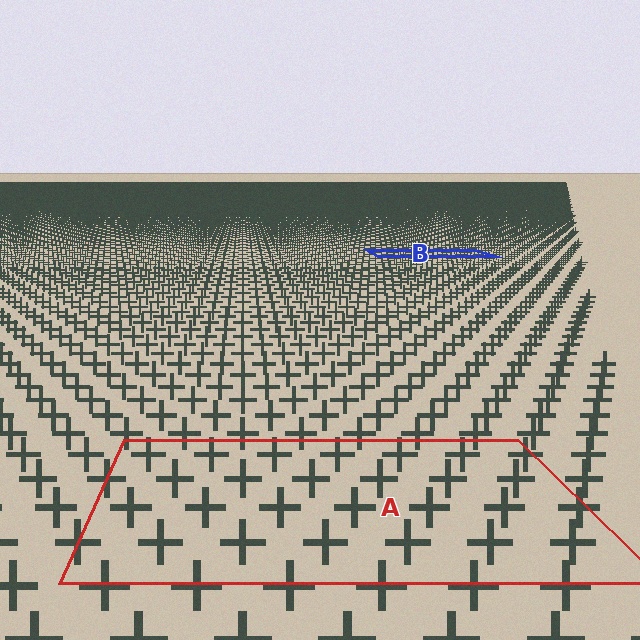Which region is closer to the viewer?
Region A is closer. The texture elements there are larger and more spread out.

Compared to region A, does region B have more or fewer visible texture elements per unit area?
Region B has more texture elements per unit area — they are packed more densely because it is farther away.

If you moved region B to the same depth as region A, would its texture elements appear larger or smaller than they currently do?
They would appear larger. At a closer depth, the same texture elements are projected at a bigger on-screen size.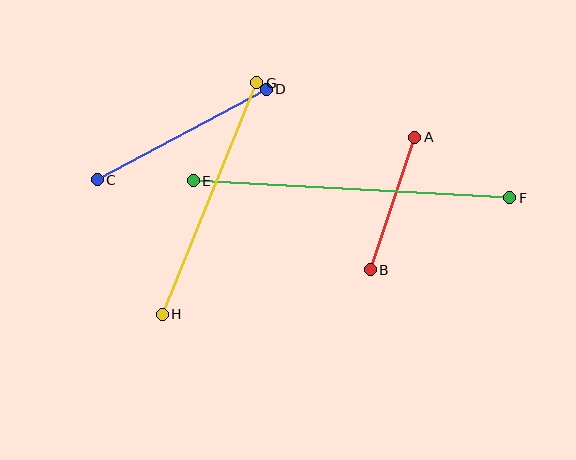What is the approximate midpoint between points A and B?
The midpoint is at approximately (392, 203) pixels.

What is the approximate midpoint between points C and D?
The midpoint is at approximately (182, 135) pixels.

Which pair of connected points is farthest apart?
Points E and F are farthest apart.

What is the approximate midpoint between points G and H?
The midpoint is at approximately (210, 198) pixels.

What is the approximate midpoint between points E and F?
The midpoint is at approximately (351, 189) pixels.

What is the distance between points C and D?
The distance is approximately 192 pixels.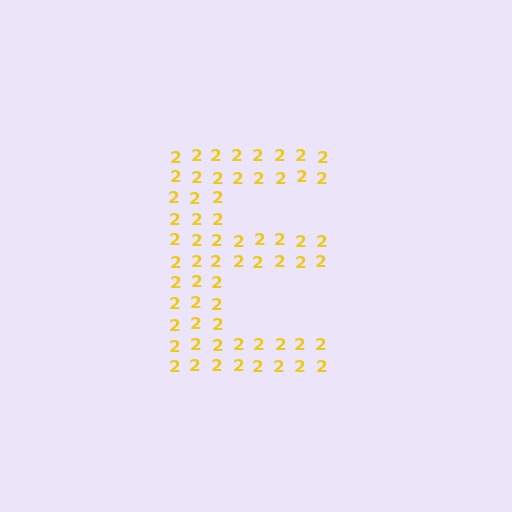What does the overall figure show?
The overall figure shows the letter E.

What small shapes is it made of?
It is made of small digit 2's.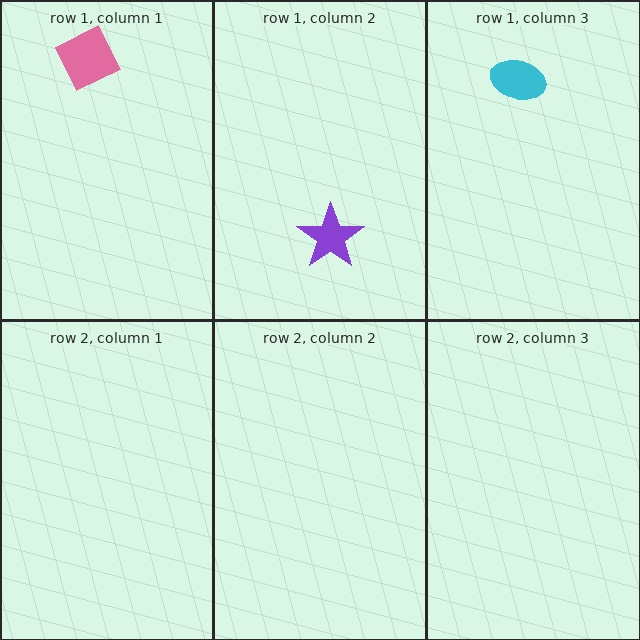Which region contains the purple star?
The row 1, column 2 region.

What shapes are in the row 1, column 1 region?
The pink diamond.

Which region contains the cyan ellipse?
The row 1, column 3 region.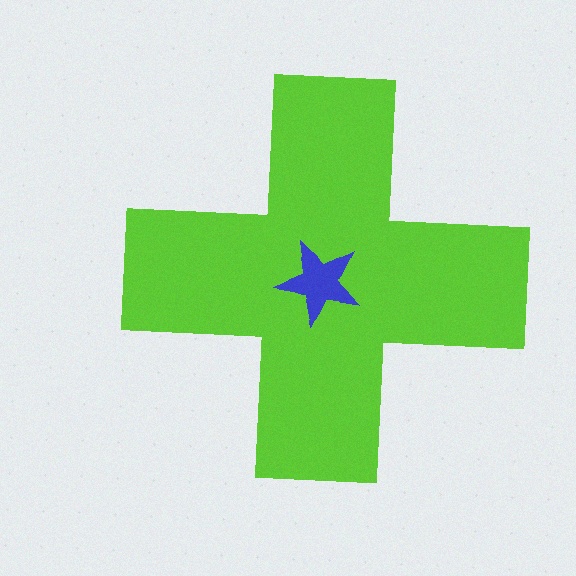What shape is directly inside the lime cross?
The blue star.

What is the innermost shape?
The blue star.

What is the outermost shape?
The lime cross.